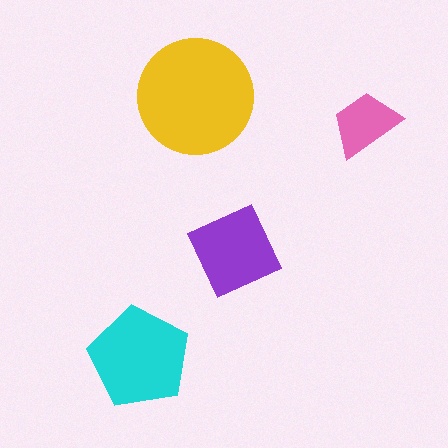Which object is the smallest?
The pink trapezoid.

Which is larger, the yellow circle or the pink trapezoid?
The yellow circle.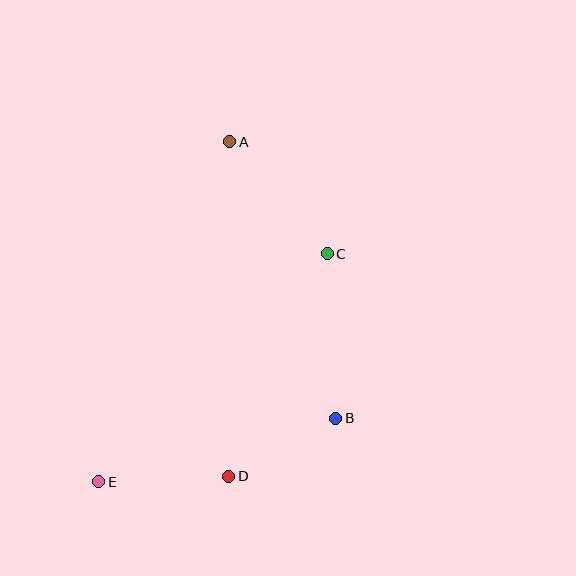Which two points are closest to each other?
Points B and D are closest to each other.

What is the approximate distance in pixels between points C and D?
The distance between C and D is approximately 243 pixels.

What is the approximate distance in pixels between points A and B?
The distance between A and B is approximately 296 pixels.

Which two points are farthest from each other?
Points A and E are farthest from each other.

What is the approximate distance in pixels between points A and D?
The distance between A and D is approximately 335 pixels.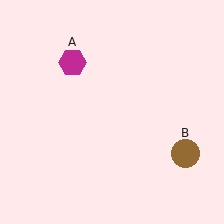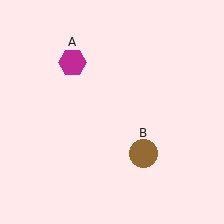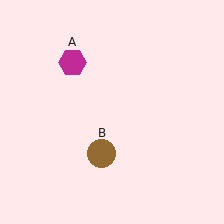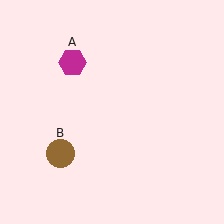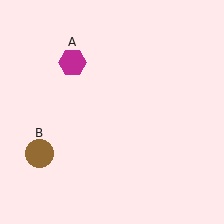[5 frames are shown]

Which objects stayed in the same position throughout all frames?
Magenta hexagon (object A) remained stationary.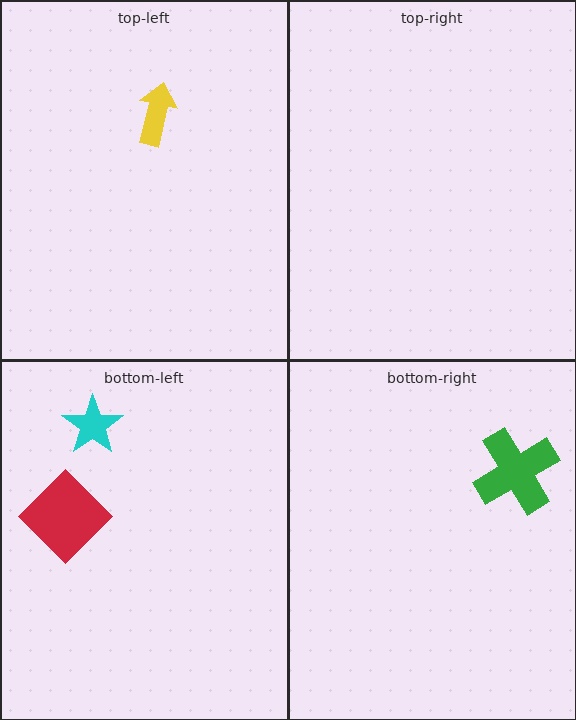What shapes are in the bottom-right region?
The green cross.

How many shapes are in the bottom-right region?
1.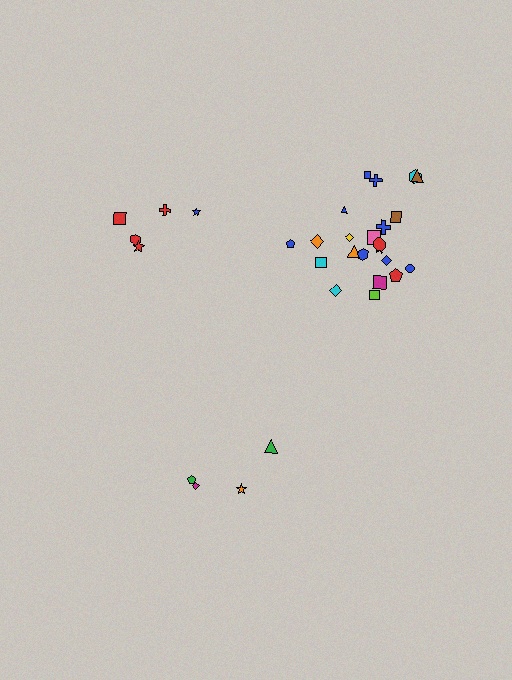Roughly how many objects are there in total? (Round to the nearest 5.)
Roughly 30 objects in total.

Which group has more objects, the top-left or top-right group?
The top-right group.